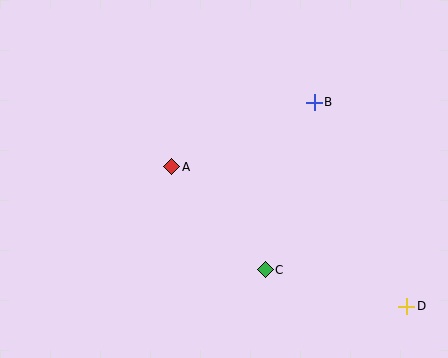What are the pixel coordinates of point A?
Point A is at (172, 167).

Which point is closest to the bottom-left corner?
Point A is closest to the bottom-left corner.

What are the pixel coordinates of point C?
Point C is at (265, 270).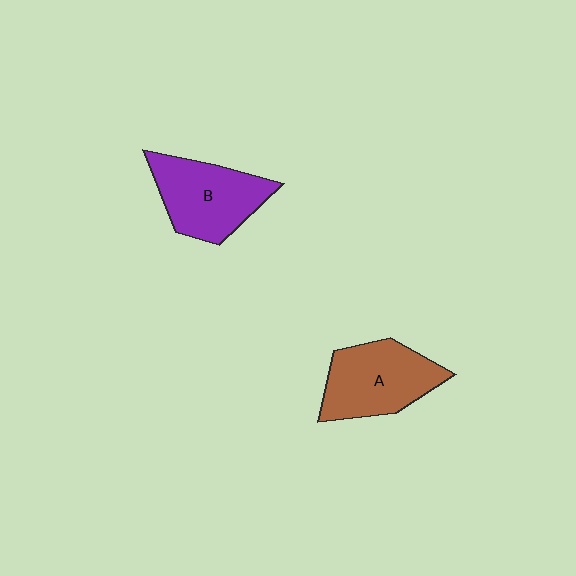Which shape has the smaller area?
Shape B (purple).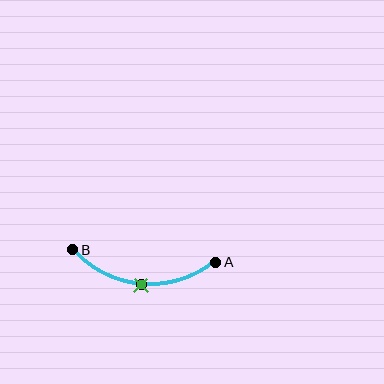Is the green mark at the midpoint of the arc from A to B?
Yes. The green mark lies on the arc at equal arc-length from both A and B — it is the arc midpoint.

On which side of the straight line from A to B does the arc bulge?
The arc bulges below the straight line connecting A and B.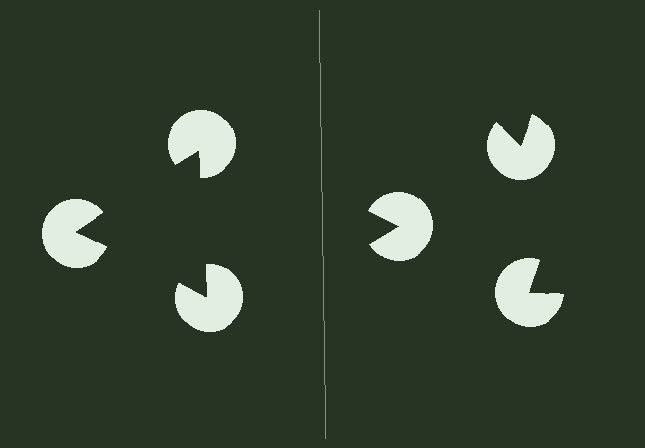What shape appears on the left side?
An illusory triangle.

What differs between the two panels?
The pac-man discs are positioned identically on both sides; only the wedge orientations differ. On the left they align to a triangle; on the right they are misaligned.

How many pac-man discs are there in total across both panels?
6 — 3 on each side.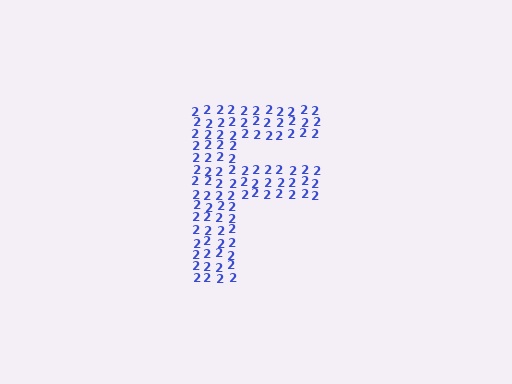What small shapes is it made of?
It is made of small digit 2's.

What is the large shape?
The large shape is the letter F.